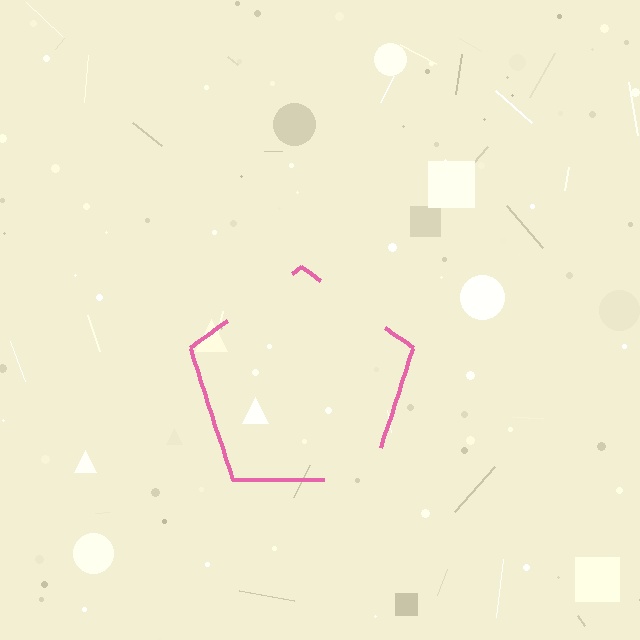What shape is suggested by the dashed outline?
The dashed outline suggests a pentagon.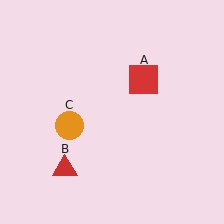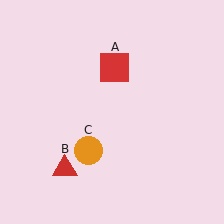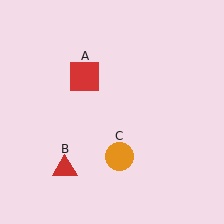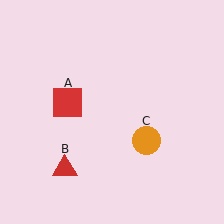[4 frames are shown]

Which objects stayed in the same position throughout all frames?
Red triangle (object B) remained stationary.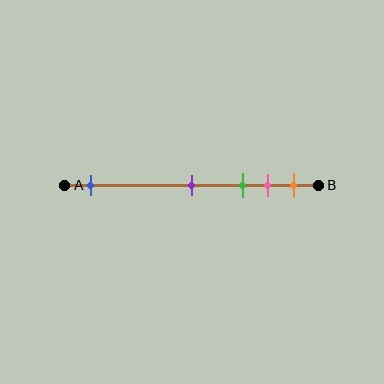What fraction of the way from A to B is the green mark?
The green mark is approximately 70% (0.7) of the way from A to B.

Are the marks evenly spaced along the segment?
No, the marks are not evenly spaced.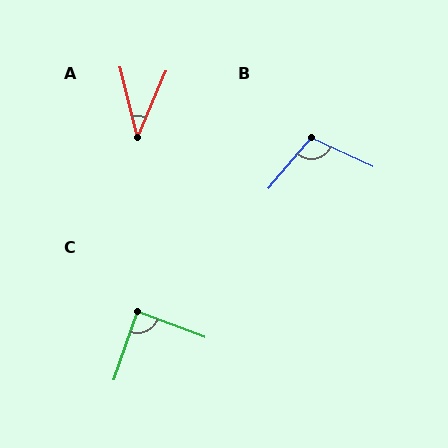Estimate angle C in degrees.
Approximately 89 degrees.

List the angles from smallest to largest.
A (38°), C (89°), B (105°).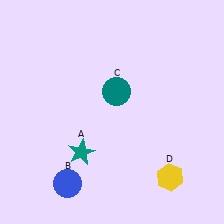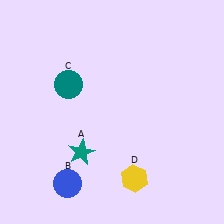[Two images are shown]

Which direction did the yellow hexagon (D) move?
The yellow hexagon (D) moved left.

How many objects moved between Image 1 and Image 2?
2 objects moved between the two images.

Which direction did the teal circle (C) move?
The teal circle (C) moved left.